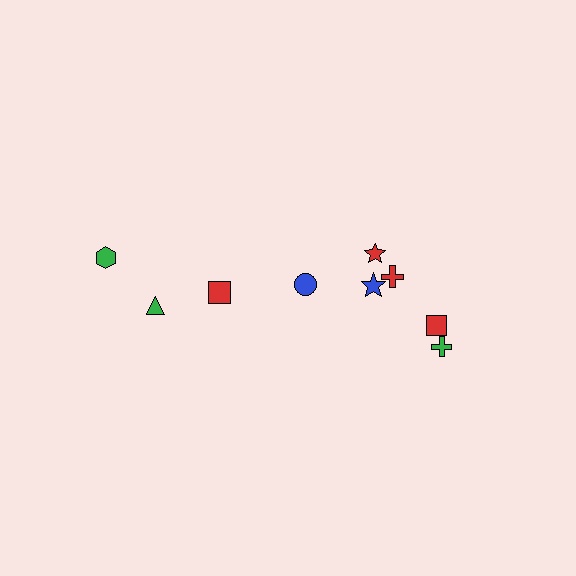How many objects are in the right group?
There are 6 objects.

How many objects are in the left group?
There are 3 objects.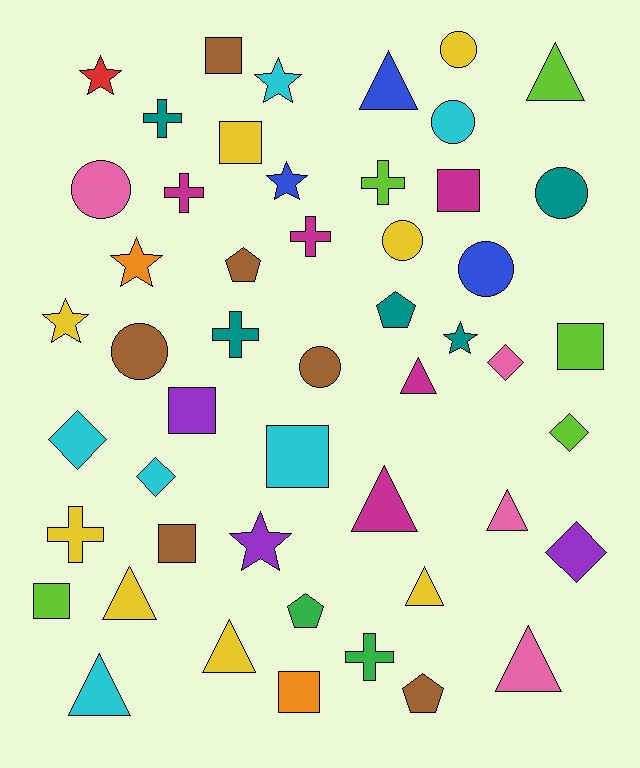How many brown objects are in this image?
There are 6 brown objects.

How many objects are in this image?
There are 50 objects.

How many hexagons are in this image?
There are no hexagons.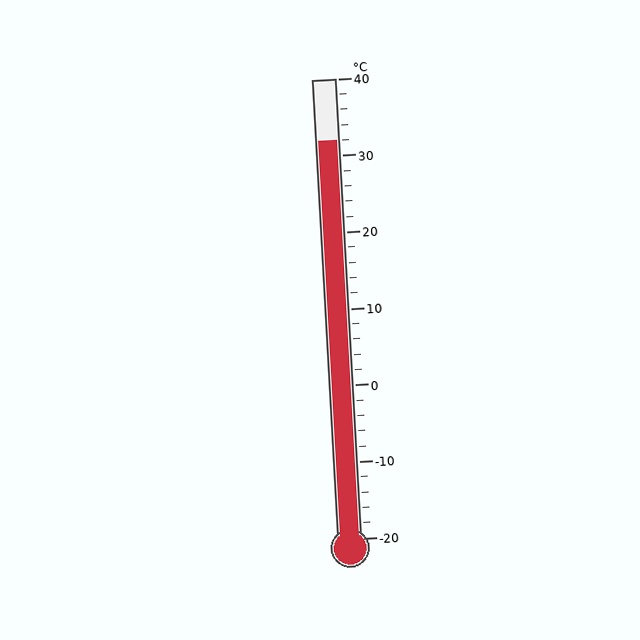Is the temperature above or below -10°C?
The temperature is above -10°C.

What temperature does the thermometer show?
The thermometer shows approximately 32°C.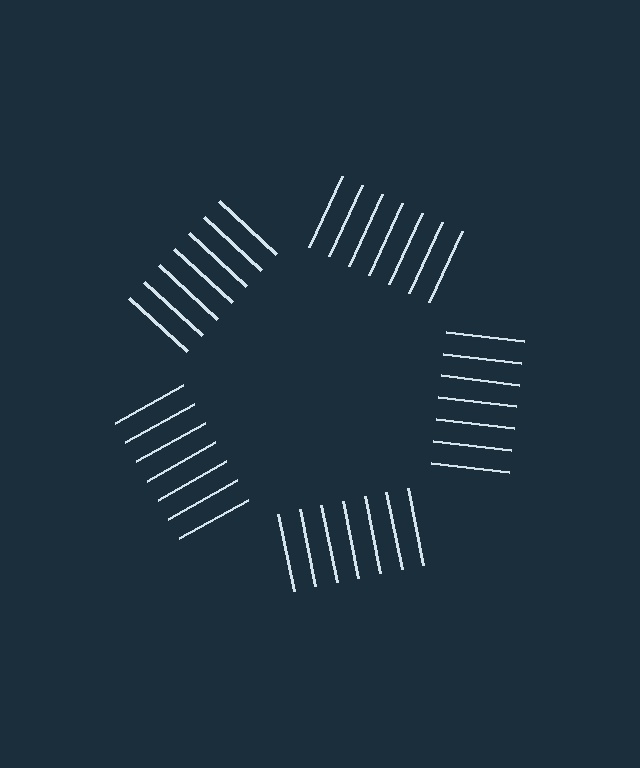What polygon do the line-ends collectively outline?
An illusory pentagon — the line segments terminate on its edges but no continuous stroke is drawn.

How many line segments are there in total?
35 — 7 along each of the 5 edges.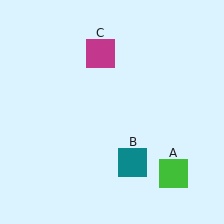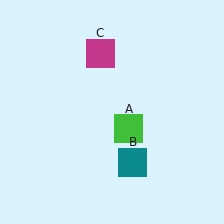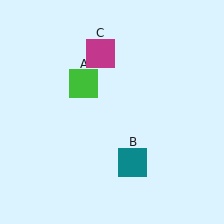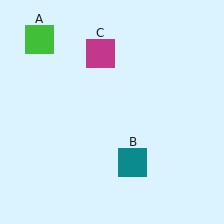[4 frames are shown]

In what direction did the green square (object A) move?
The green square (object A) moved up and to the left.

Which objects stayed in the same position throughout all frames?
Teal square (object B) and magenta square (object C) remained stationary.